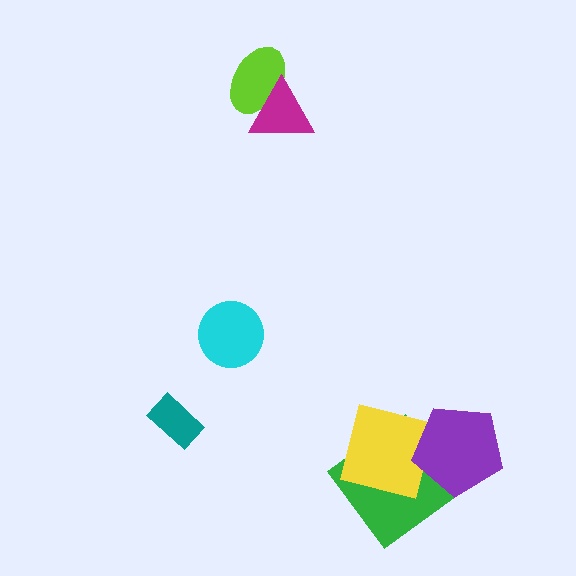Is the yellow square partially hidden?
Yes, it is partially covered by another shape.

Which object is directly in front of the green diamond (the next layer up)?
The yellow square is directly in front of the green diamond.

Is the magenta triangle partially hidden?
No, no other shape covers it.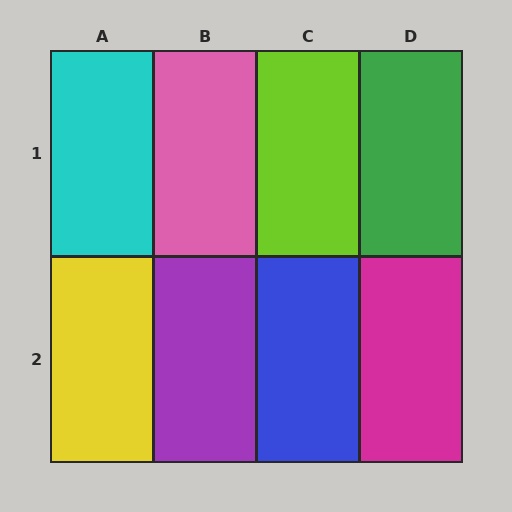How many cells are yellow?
1 cell is yellow.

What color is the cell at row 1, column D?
Green.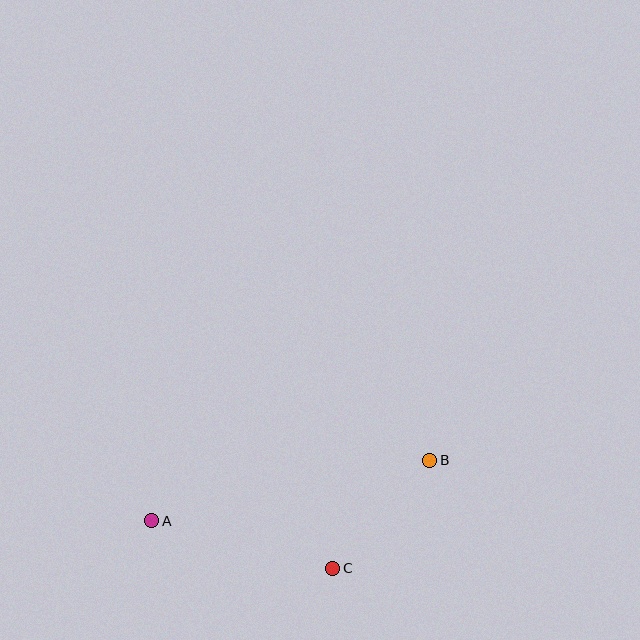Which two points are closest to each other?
Points B and C are closest to each other.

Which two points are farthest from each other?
Points A and B are farthest from each other.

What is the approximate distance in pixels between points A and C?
The distance between A and C is approximately 187 pixels.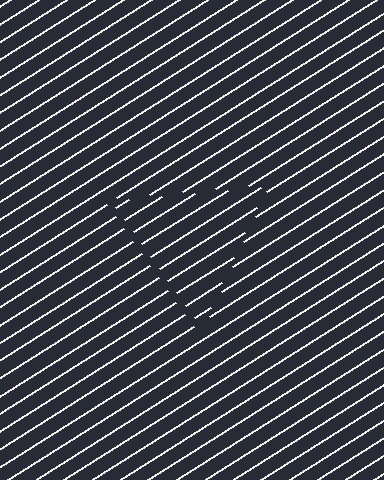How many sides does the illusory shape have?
3 sides — the line-ends trace a triangle.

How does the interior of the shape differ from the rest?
The interior of the shape contains the same grating, shifted by half a period — the contour is defined by the phase discontinuity where line-ends from the inner and outer gratings abut.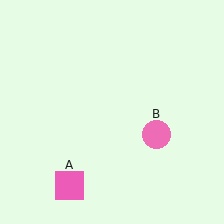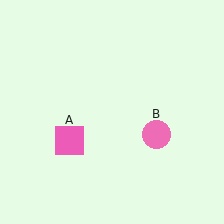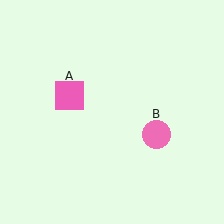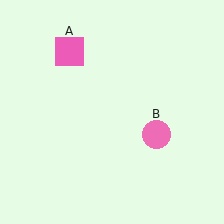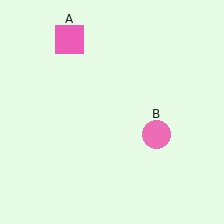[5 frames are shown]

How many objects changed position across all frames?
1 object changed position: pink square (object A).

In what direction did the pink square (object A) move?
The pink square (object A) moved up.